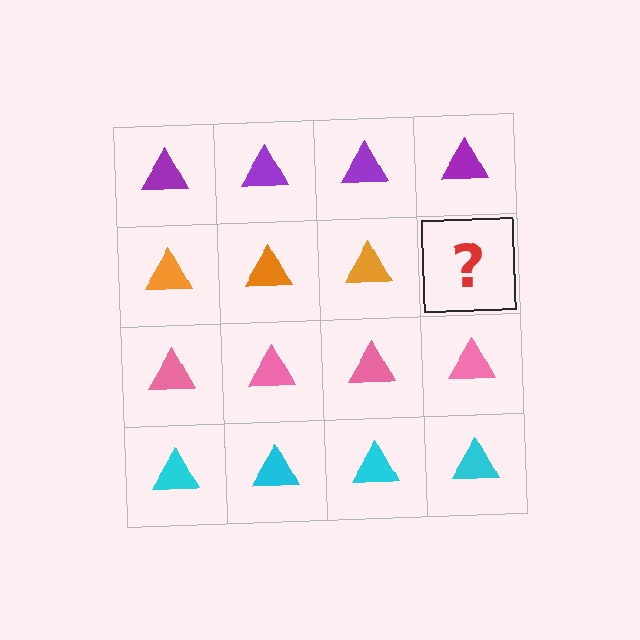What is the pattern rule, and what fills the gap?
The rule is that each row has a consistent color. The gap should be filled with an orange triangle.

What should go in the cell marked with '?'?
The missing cell should contain an orange triangle.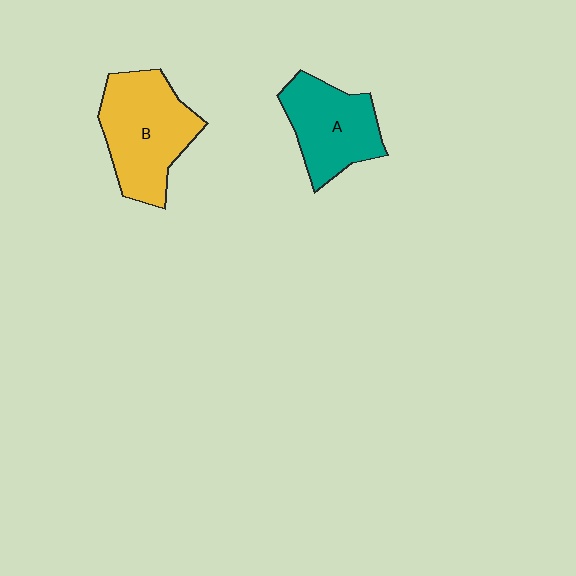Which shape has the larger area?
Shape B (yellow).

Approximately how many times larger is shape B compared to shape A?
Approximately 1.2 times.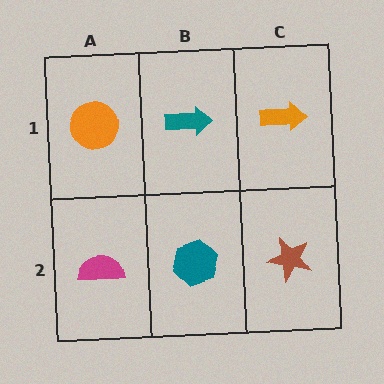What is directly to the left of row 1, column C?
A teal arrow.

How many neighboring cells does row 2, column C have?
2.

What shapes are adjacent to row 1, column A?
A magenta semicircle (row 2, column A), a teal arrow (row 1, column B).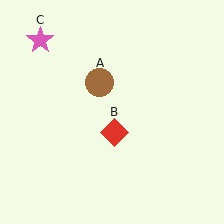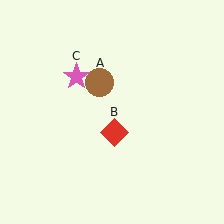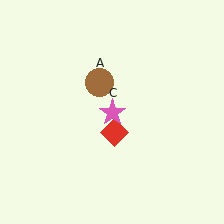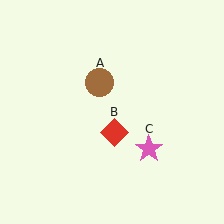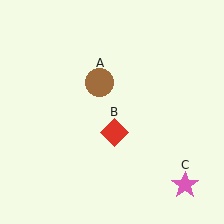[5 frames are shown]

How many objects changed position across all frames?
1 object changed position: pink star (object C).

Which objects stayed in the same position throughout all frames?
Brown circle (object A) and red diamond (object B) remained stationary.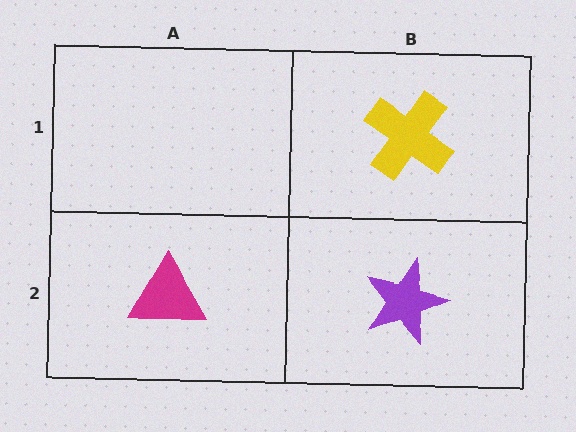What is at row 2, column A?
A magenta triangle.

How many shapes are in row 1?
1 shape.